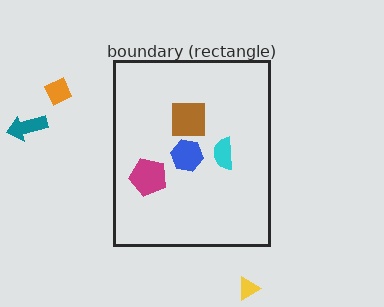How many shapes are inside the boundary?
4 inside, 3 outside.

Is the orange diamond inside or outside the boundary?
Outside.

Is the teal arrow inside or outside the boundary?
Outside.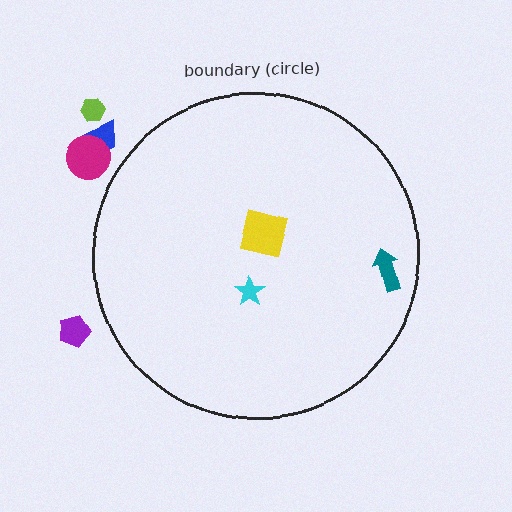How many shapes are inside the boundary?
3 inside, 4 outside.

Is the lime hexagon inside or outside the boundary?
Outside.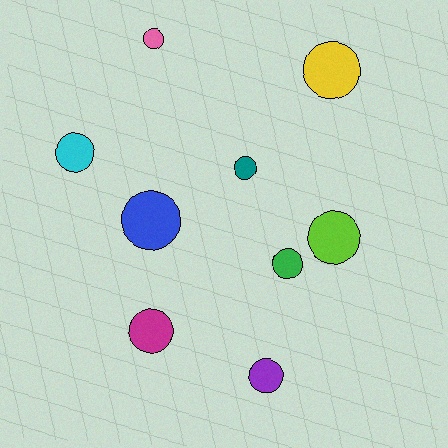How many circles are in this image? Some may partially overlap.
There are 9 circles.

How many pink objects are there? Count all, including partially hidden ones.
There is 1 pink object.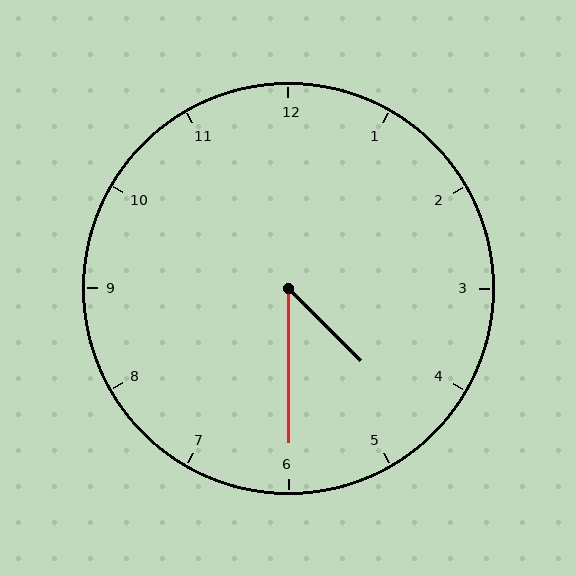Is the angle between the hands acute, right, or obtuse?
It is acute.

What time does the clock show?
4:30.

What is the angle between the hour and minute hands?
Approximately 45 degrees.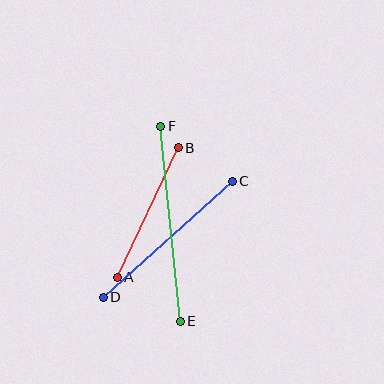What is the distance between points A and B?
The distance is approximately 143 pixels.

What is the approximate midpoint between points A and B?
The midpoint is at approximately (148, 213) pixels.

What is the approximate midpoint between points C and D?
The midpoint is at approximately (168, 239) pixels.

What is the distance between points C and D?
The distance is approximately 174 pixels.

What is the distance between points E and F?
The distance is approximately 196 pixels.